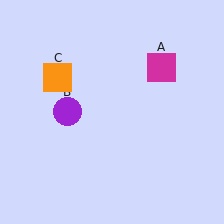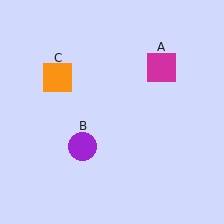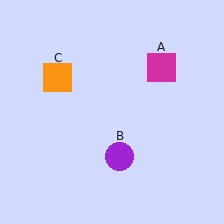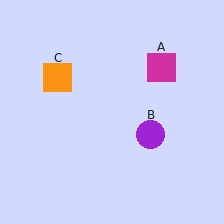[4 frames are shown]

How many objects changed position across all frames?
1 object changed position: purple circle (object B).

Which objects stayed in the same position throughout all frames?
Magenta square (object A) and orange square (object C) remained stationary.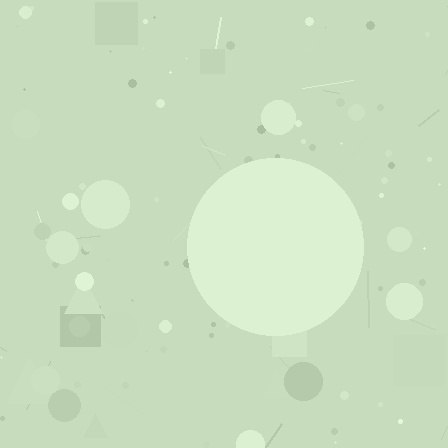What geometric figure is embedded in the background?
A circle is embedded in the background.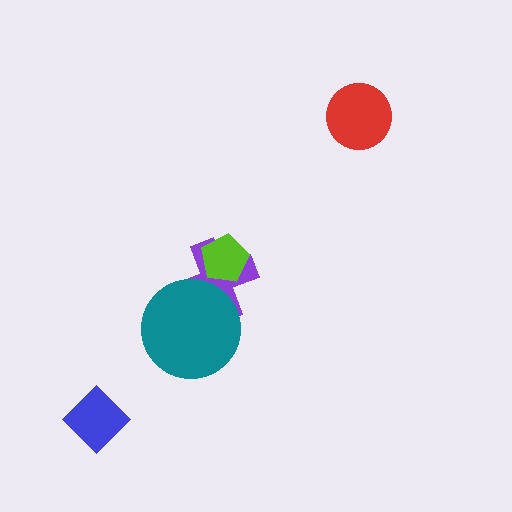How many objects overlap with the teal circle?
1 object overlaps with the teal circle.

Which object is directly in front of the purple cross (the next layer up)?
The teal circle is directly in front of the purple cross.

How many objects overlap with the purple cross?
2 objects overlap with the purple cross.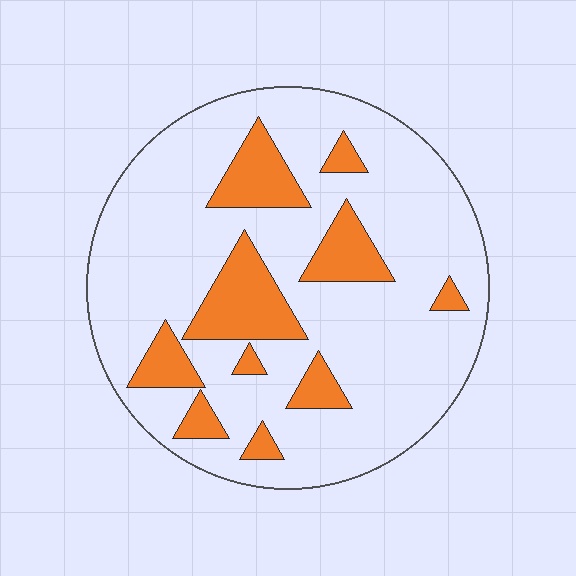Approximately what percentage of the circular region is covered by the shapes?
Approximately 20%.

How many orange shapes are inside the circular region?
10.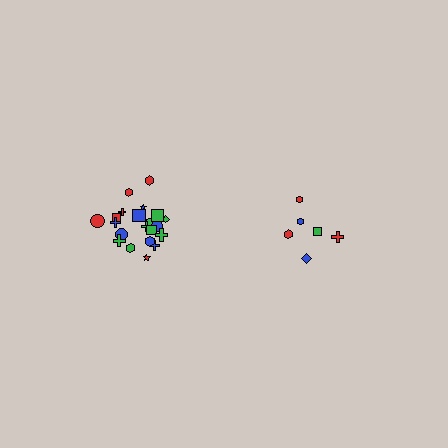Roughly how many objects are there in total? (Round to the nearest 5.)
Roughly 30 objects in total.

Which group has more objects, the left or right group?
The left group.